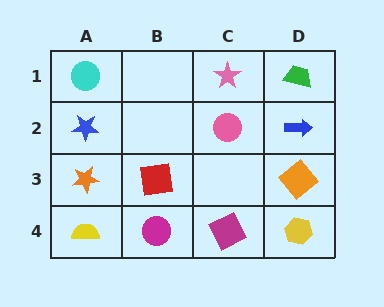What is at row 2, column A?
A blue star.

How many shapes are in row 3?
3 shapes.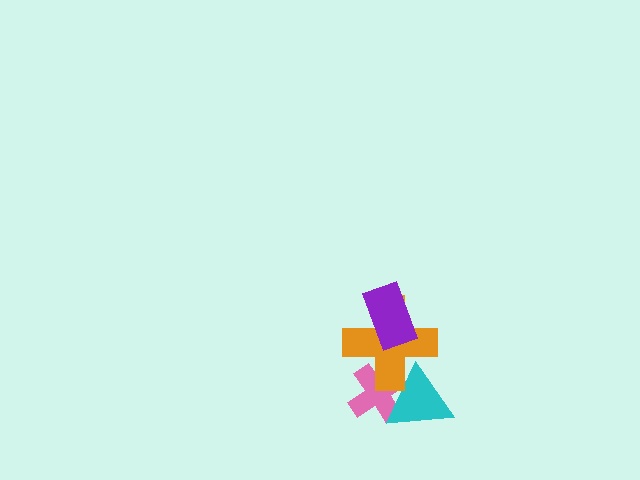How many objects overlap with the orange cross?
3 objects overlap with the orange cross.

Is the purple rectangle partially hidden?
No, no other shape covers it.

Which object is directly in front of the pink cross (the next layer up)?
The cyan triangle is directly in front of the pink cross.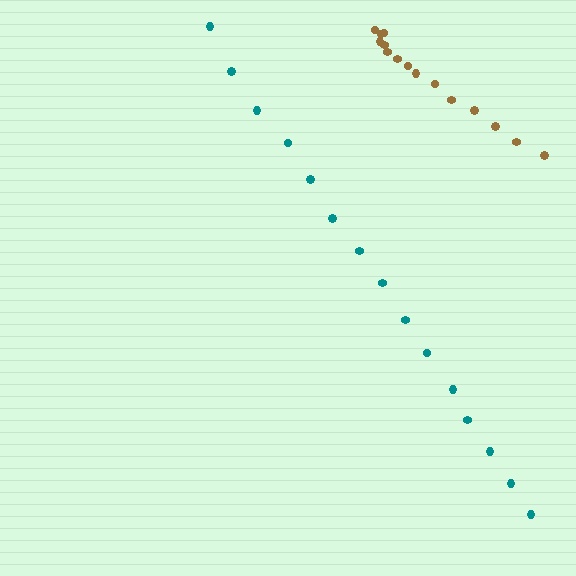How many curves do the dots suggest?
There are 2 distinct paths.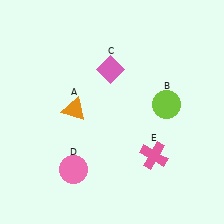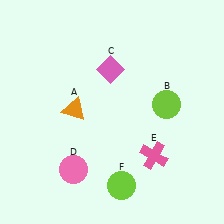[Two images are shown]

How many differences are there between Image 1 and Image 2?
There is 1 difference between the two images.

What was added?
A lime circle (F) was added in Image 2.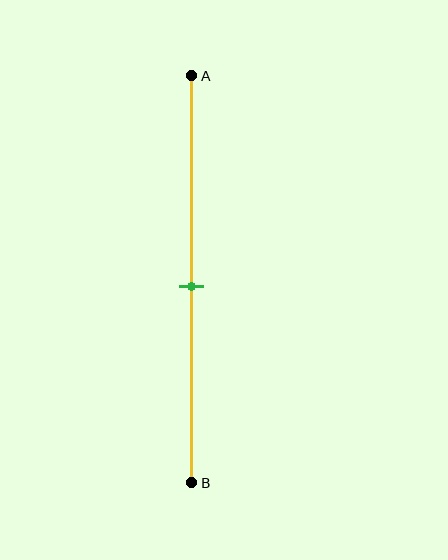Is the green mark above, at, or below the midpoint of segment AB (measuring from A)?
The green mark is approximately at the midpoint of segment AB.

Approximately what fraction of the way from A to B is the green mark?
The green mark is approximately 50% of the way from A to B.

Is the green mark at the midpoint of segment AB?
Yes, the mark is approximately at the midpoint.